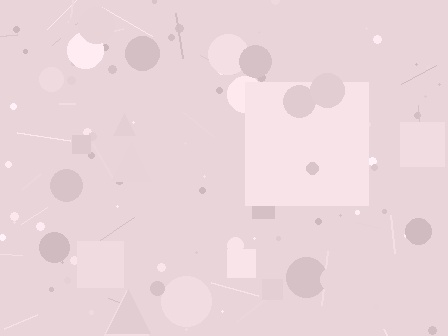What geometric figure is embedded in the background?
A square is embedded in the background.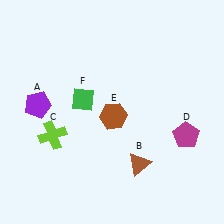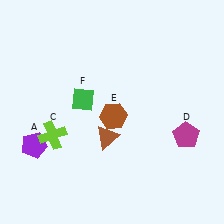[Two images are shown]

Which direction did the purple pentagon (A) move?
The purple pentagon (A) moved down.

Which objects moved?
The objects that moved are: the purple pentagon (A), the brown triangle (B).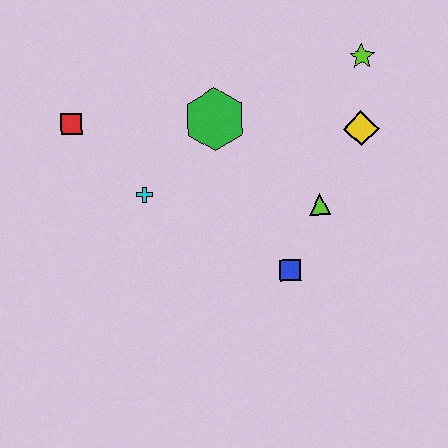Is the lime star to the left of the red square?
No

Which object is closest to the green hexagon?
The cyan cross is closest to the green hexagon.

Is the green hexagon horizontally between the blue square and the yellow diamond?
No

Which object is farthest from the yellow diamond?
The red square is farthest from the yellow diamond.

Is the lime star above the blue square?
Yes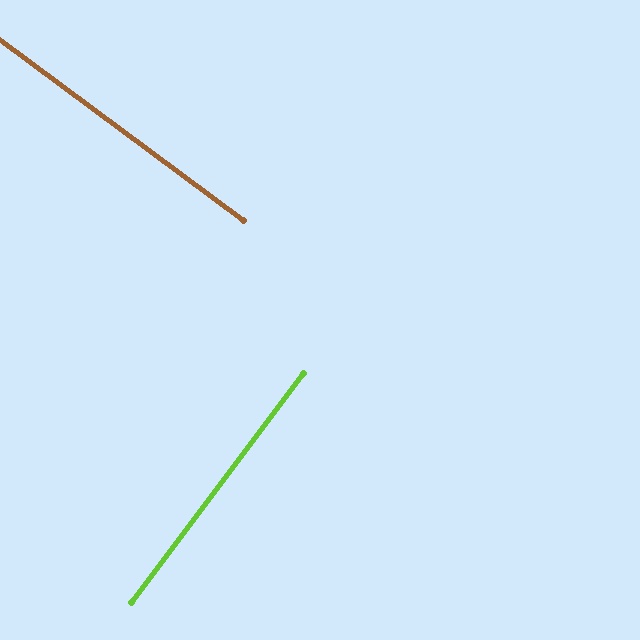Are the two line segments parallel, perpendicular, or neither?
Perpendicular — they meet at approximately 90°.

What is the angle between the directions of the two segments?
Approximately 90 degrees.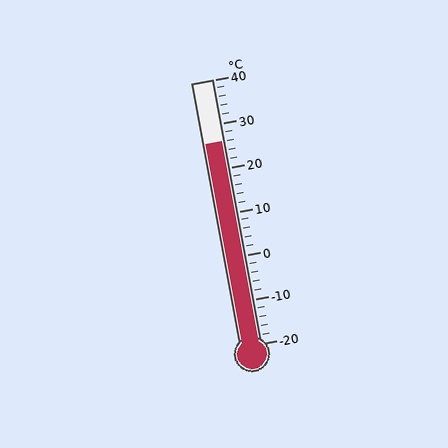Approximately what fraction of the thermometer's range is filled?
The thermometer is filled to approximately 75% of its range.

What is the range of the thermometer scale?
The thermometer scale ranges from -20°C to 40°C.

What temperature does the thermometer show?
The thermometer shows approximately 26°C.